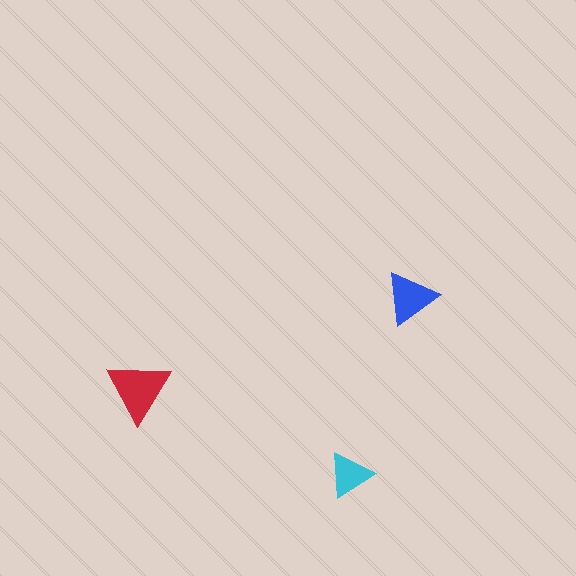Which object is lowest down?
The cyan triangle is bottommost.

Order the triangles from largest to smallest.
the red one, the blue one, the cyan one.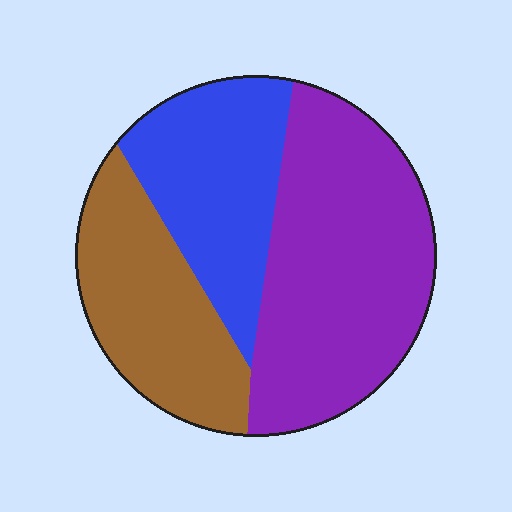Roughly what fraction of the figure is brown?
Brown takes up about one quarter (1/4) of the figure.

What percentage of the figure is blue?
Blue covers 27% of the figure.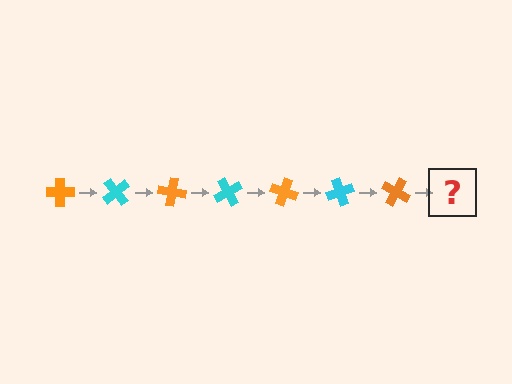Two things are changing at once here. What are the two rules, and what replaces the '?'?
The two rules are that it rotates 50 degrees each step and the color cycles through orange and cyan. The '?' should be a cyan cross, rotated 350 degrees from the start.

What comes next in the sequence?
The next element should be a cyan cross, rotated 350 degrees from the start.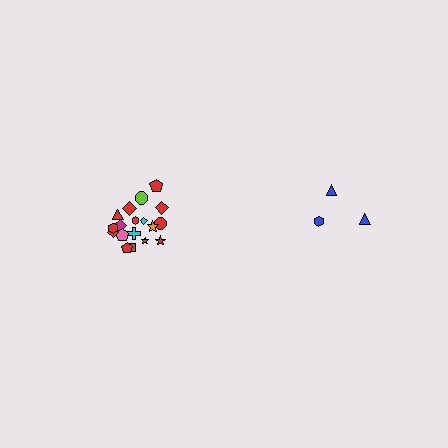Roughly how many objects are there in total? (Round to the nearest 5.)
Roughly 20 objects in total.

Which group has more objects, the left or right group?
The left group.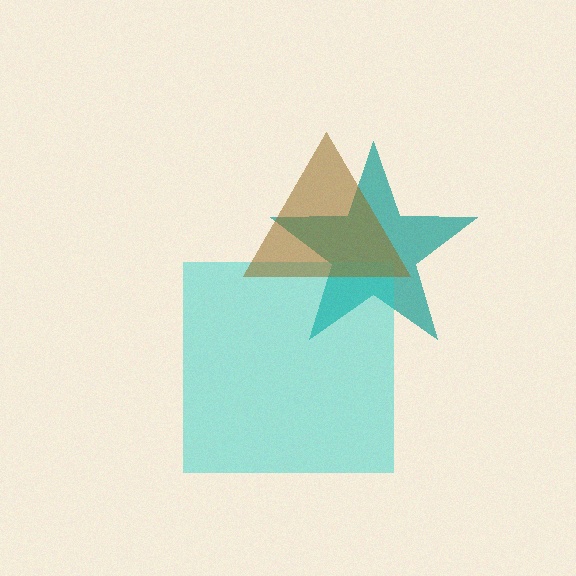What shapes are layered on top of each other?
The layered shapes are: a teal star, a cyan square, a brown triangle.